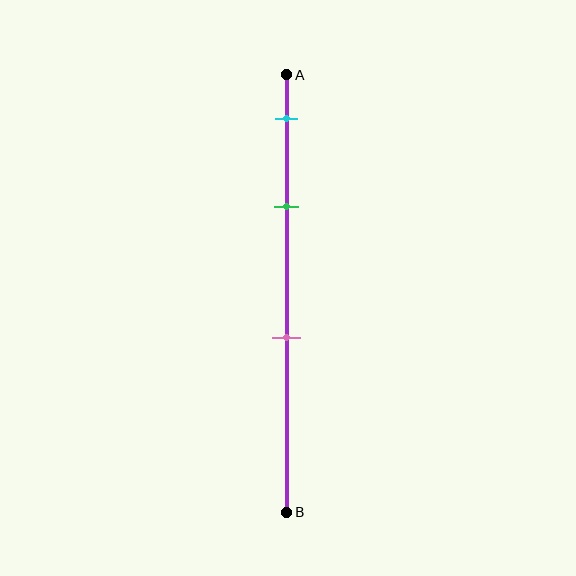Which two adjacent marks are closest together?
The cyan and green marks are the closest adjacent pair.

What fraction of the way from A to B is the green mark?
The green mark is approximately 30% (0.3) of the way from A to B.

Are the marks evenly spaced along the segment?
No, the marks are not evenly spaced.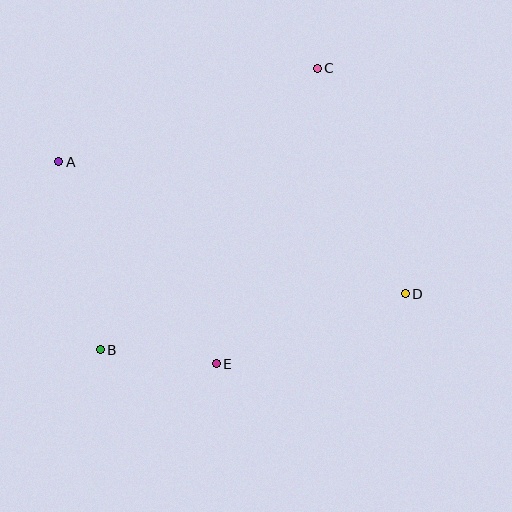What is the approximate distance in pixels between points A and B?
The distance between A and B is approximately 193 pixels.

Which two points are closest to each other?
Points B and E are closest to each other.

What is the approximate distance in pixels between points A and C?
The distance between A and C is approximately 275 pixels.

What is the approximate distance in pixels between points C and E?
The distance between C and E is approximately 312 pixels.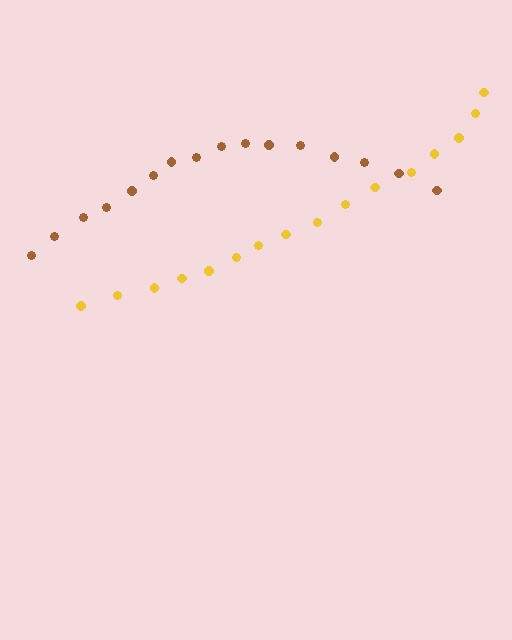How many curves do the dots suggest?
There are 2 distinct paths.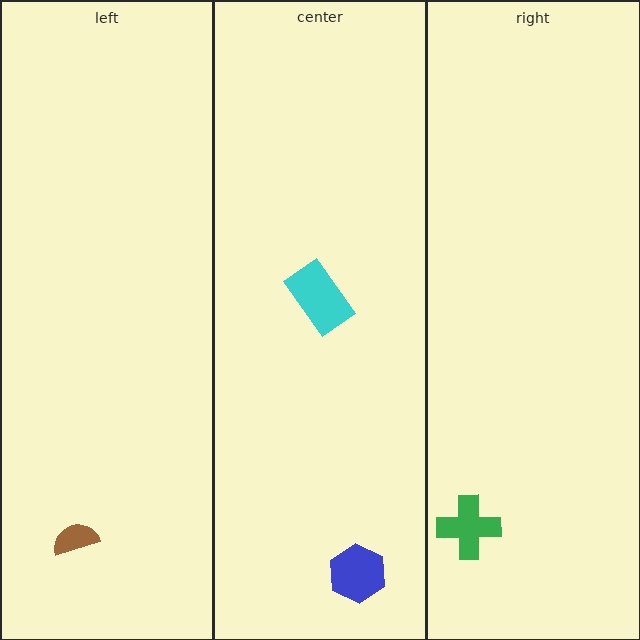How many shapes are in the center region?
2.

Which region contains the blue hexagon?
The center region.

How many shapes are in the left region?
1.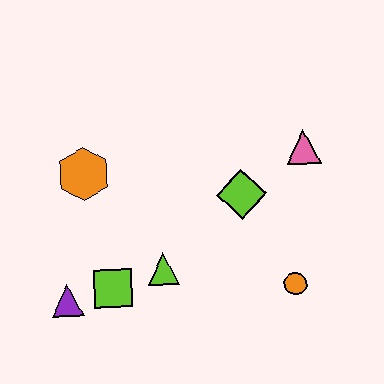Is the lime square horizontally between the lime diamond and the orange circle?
No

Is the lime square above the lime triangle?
No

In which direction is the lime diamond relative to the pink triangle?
The lime diamond is to the left of the pink triangle.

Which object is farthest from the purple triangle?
The pink triangle is farthest from the purple triangle.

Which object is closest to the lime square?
The purple triangle is closest to the lime square.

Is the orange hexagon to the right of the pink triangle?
No